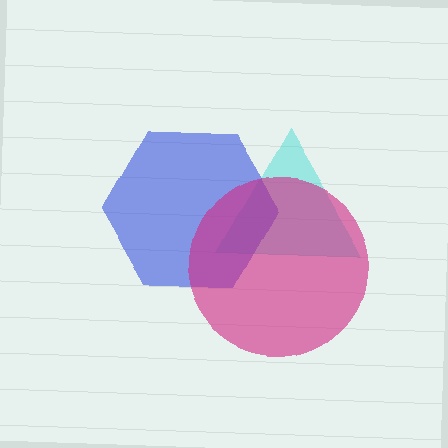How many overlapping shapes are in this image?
There are 3 overlapping shapes in the image.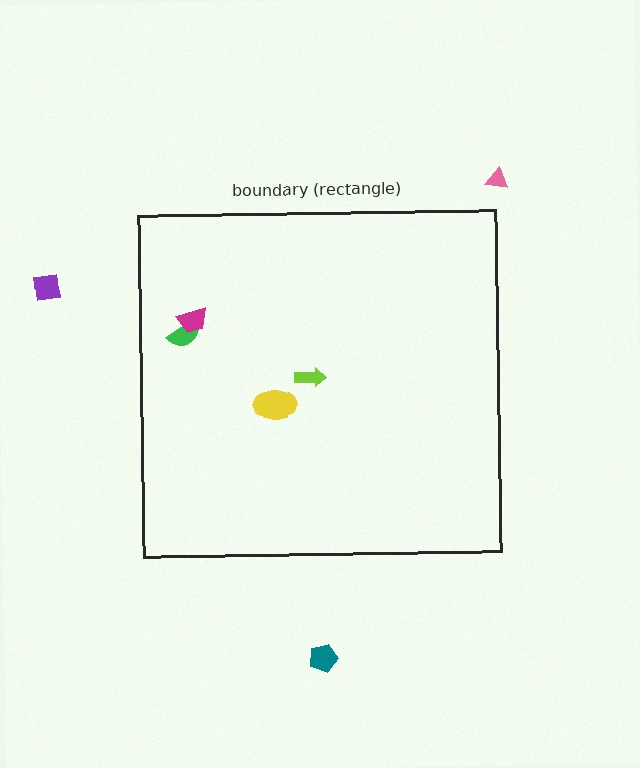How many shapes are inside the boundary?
4 inside, 3 outside.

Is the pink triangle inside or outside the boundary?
Outside.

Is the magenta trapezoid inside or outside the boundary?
Inside.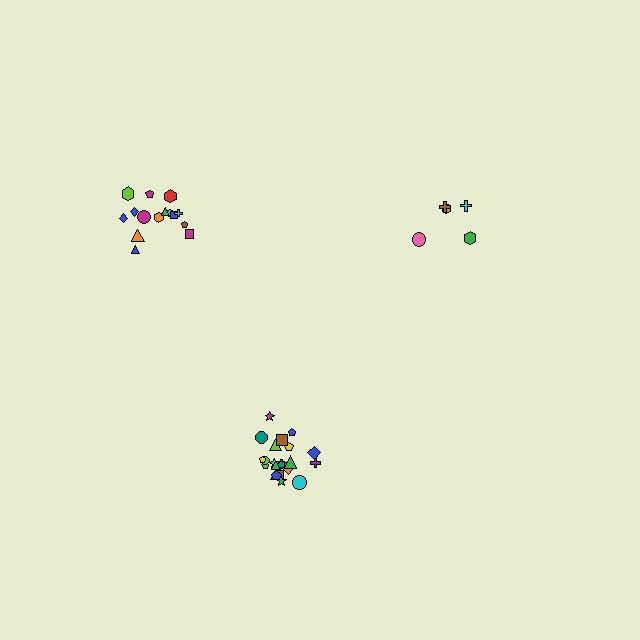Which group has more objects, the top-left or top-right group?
The top-left group.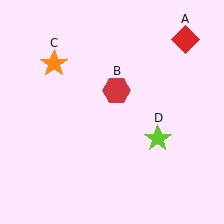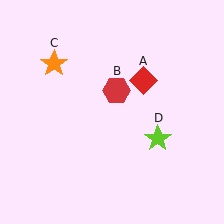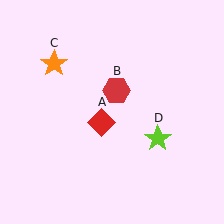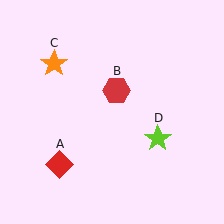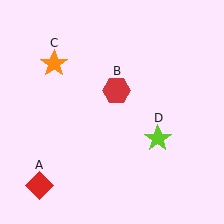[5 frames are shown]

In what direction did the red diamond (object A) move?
The red diamond (object A) moved down and to the left.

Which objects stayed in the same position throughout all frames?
Red hexagon (object B) and orange star (object C) and lime star (object D) remained stationary.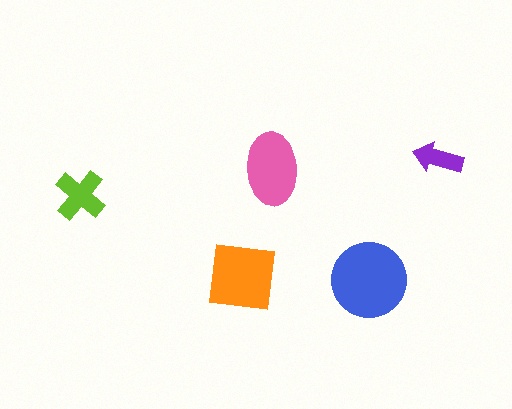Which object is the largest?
The blue circle.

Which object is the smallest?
The purple arrow.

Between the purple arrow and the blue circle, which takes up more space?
The blue circle.